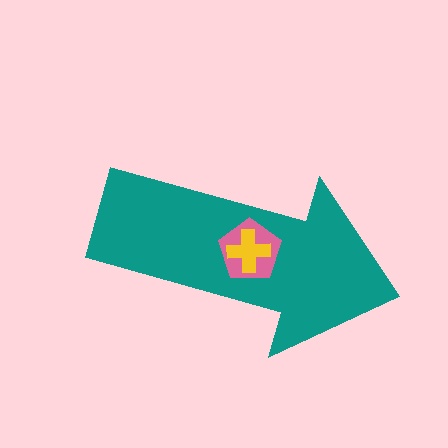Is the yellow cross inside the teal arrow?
Yes.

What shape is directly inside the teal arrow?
The pink pentagon.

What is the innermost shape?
The yellow cross.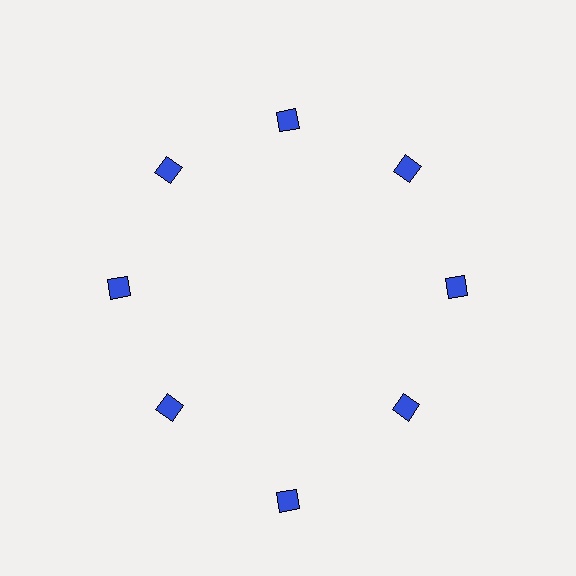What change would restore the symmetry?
The symmetry would be restored by moving it inward, back onto the ring so that all 8 diamonds sit at equal angles and equal distance from the center.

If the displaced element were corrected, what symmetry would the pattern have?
It would have 8-fold rotational symmetry — the pattern would map onto itself every 45 degrees.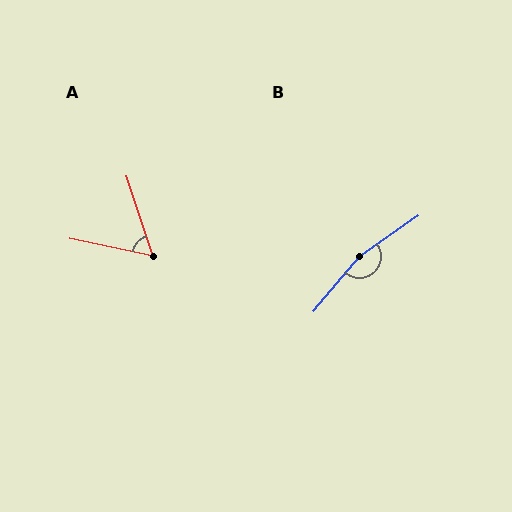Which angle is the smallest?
A, at approximately 60 degrees.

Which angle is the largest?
B, at approximately 165 degrees.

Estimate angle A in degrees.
Approximately 60 degrees.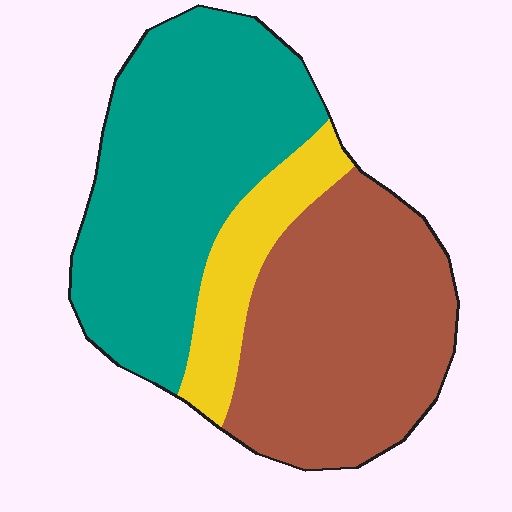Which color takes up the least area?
Yellow, at roughly 15%.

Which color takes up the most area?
Teal, at roughly 45%.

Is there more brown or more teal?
Teal.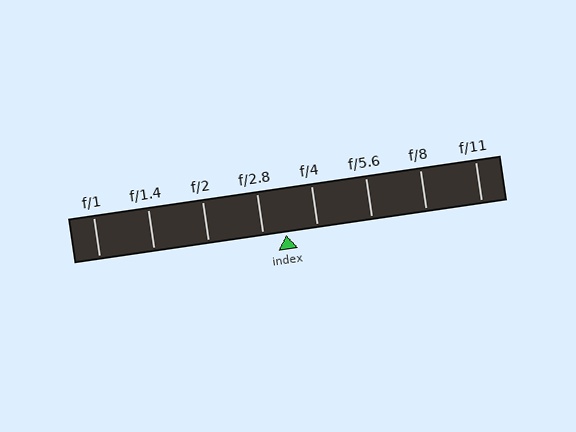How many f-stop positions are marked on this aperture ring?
There are 8 f-stop positions marked.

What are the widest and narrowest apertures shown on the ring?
The widest aperture shown is f/1 and the narrowest is f/11.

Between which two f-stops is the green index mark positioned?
The index mark is between f/2.8 and f/4.